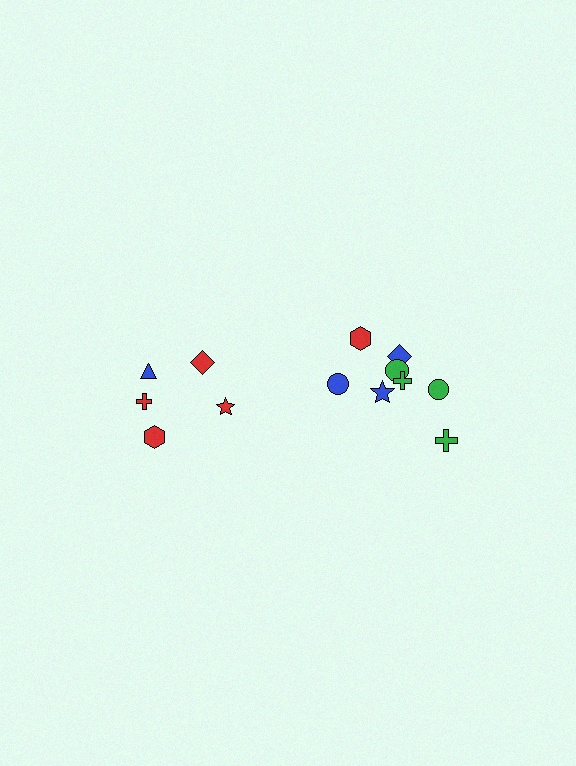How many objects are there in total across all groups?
There are 13 objects.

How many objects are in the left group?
There are 5 objects.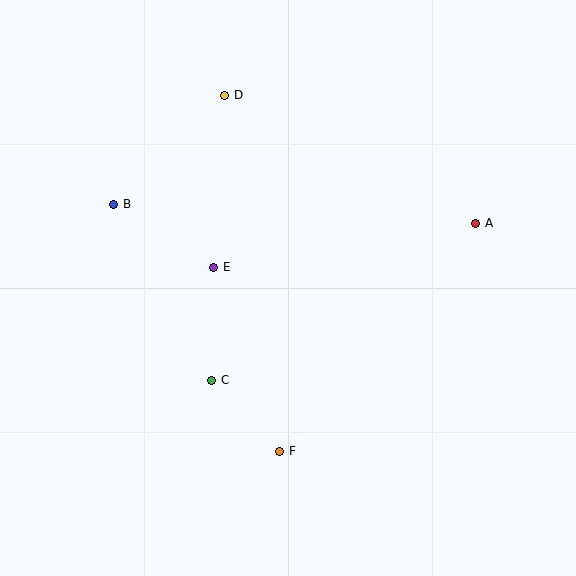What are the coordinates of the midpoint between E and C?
The midpoint between E and C is at (213, 324).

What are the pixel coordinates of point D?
Point D is at (225, 95).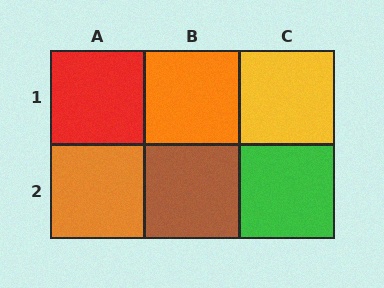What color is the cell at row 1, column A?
Red.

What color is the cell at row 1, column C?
Yellow.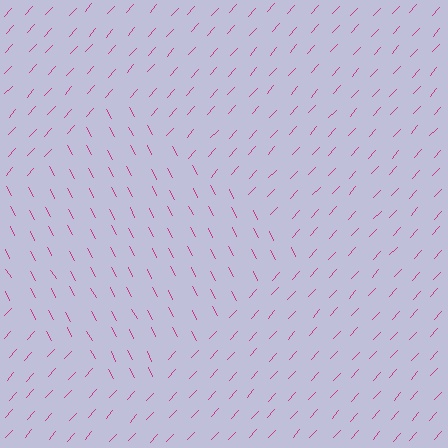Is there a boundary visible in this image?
Yes, there is a texture boundary formed by a change in line orientation.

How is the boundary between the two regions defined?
The boundary is defined purely by a change in line orientation (approximately 70 degrees difference). All lines are the same color and thickness.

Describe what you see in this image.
The image is filled with small magenta line segments. A diamond region in the image has lines oriented differently from the surrounding lines, creating a visible texture boundary.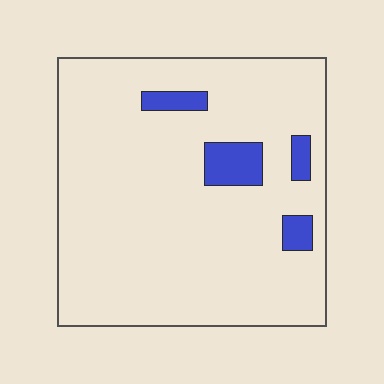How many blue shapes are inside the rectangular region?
4.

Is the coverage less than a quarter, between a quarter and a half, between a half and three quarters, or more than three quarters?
Less than a quarter.